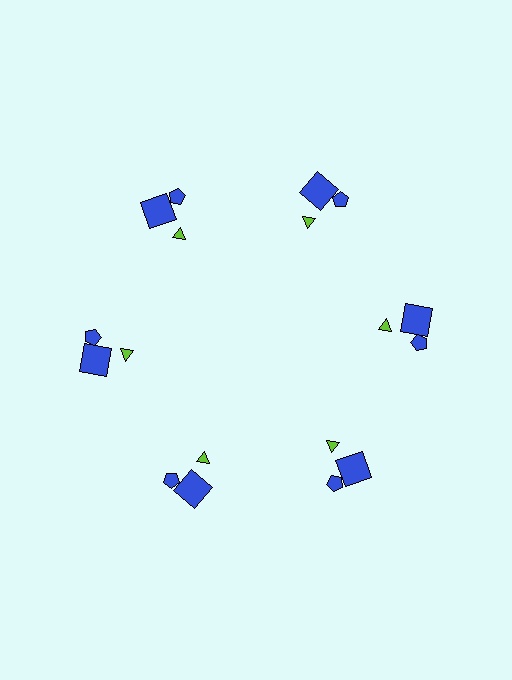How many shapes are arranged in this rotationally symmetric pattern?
There are 18 shapes, arranged in 6 groups of 3.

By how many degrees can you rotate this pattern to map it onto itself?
The pattern maps onto itself every 60 degrees of rotation.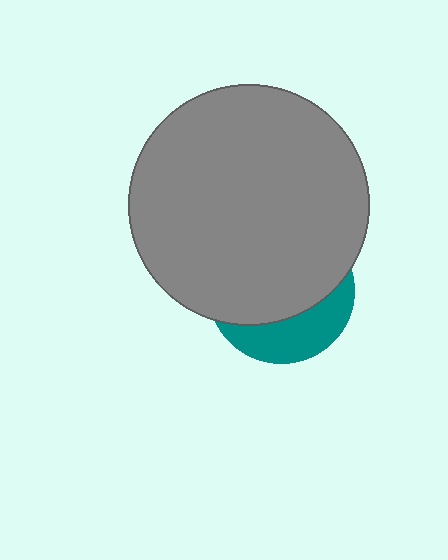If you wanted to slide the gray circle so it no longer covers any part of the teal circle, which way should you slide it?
Slide it up — that is the most direct way to separate the two shapes.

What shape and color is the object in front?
The object in front is a gray circle.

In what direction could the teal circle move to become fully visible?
The teal circle could move down. That would shift it out from behind the gray circle entirely.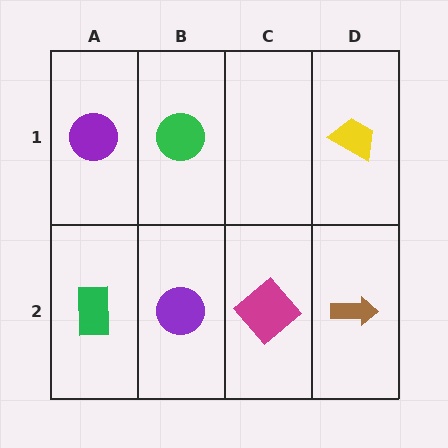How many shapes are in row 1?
3 shapes.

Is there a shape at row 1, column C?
No, that cell is empty.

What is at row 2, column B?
A purple circle.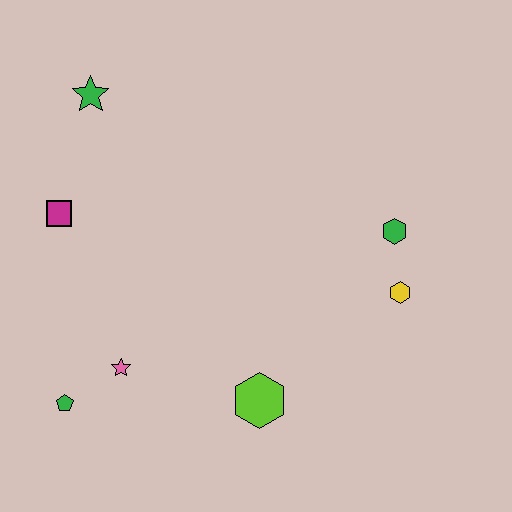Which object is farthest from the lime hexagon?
The green star is farthest from the lime hexagon.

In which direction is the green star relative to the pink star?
The green star is above the pink star.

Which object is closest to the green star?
The magenta square is closest to the green star.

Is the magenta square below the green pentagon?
No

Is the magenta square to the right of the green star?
No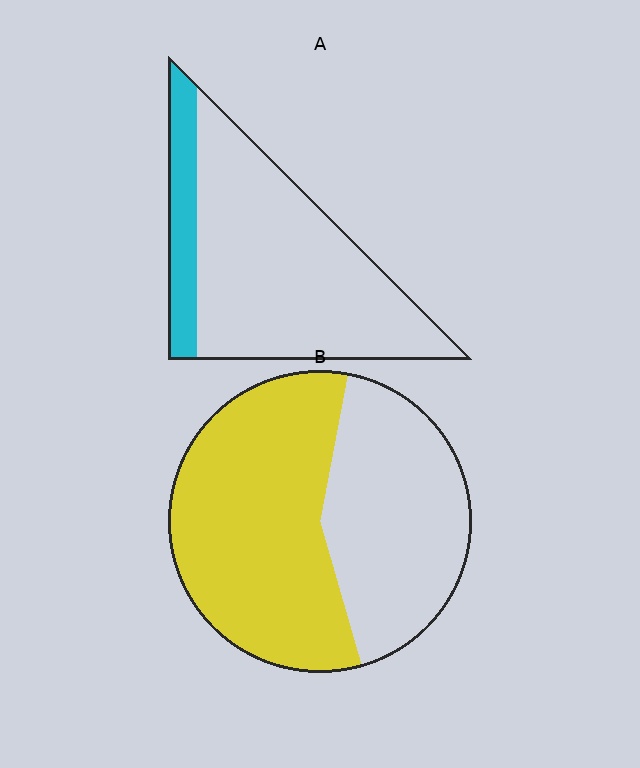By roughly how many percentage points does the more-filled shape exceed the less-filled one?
By roughly 40 percentage points (B over A).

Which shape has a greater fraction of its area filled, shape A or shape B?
Shape B.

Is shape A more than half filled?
No.